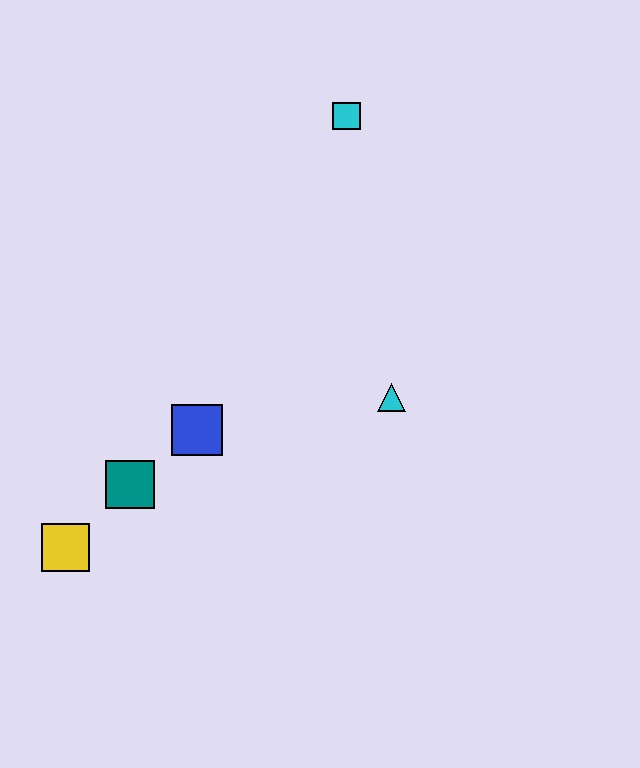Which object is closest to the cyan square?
The cyan triangle is closest to the cyan square.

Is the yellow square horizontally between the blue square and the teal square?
No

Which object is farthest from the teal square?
The cyan square is farthest from the teal square.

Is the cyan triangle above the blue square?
Yes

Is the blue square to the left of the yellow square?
No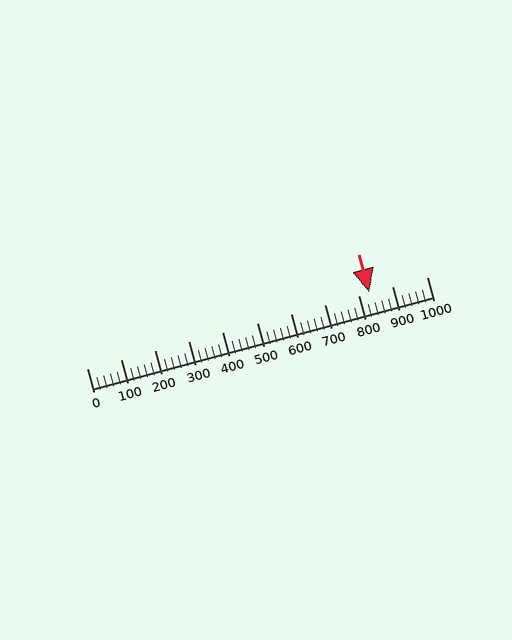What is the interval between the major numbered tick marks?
The major tick marks are spaced 100 units apart.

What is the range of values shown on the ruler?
The ruler shows values from 0 to 1000.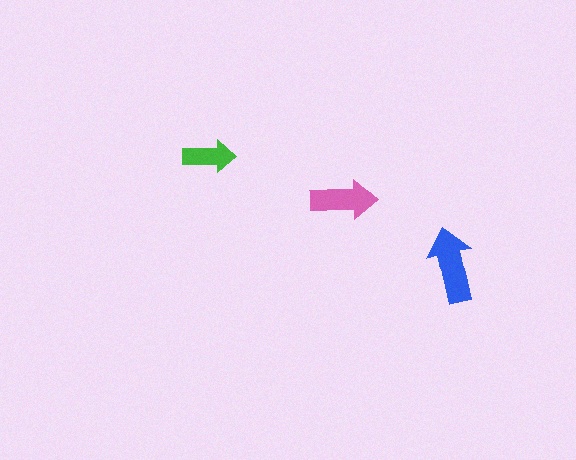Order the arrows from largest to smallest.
the blue one, the pink one, the green one.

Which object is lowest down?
The blue arrow is bottommost.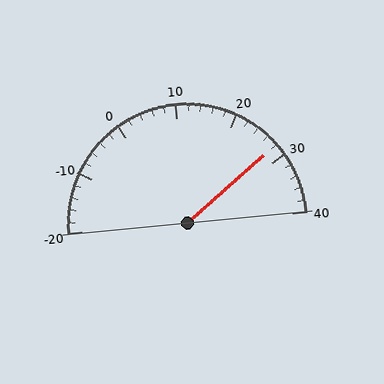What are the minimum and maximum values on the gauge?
The gauge ranges from -20 to 40.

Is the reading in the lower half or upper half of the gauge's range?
The reading is in the upper half of the range (-20 to 40).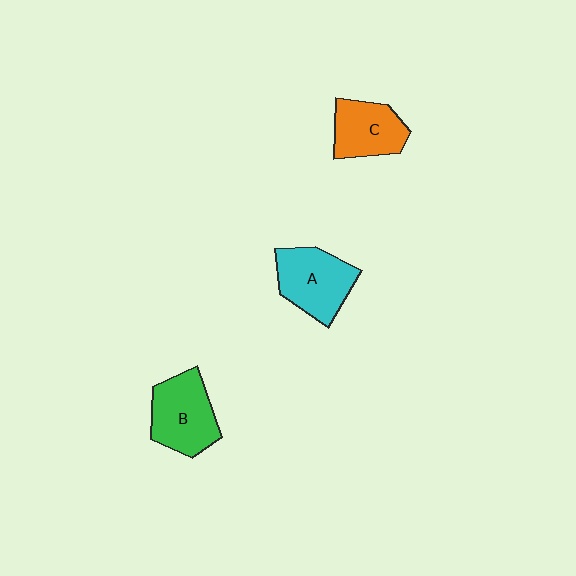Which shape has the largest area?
Shape A (cyan).